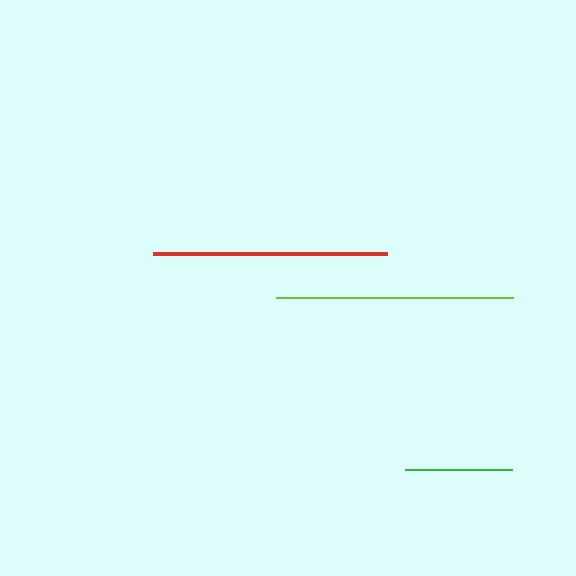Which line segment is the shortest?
The green line is the shortest at approximately 107 pixels.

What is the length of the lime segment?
The lime segment is approximately 237 pixels long.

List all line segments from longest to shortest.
From longest to shortest: lime, red, green.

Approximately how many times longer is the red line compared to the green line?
The red line is approximately 2.2 times the length of the green line.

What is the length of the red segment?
The red segment is approximately 234 pixels long.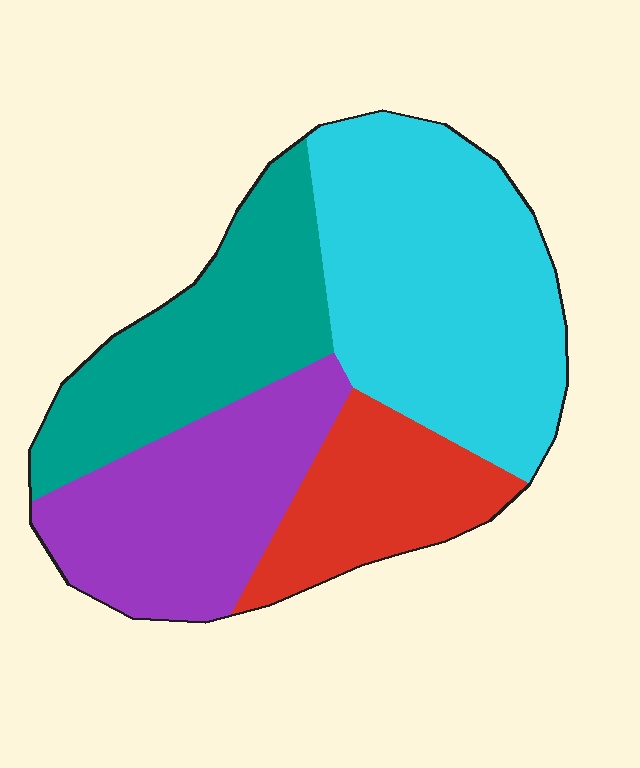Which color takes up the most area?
Cyan, at roughly 35%.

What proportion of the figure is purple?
Purple covers 24% of the figure.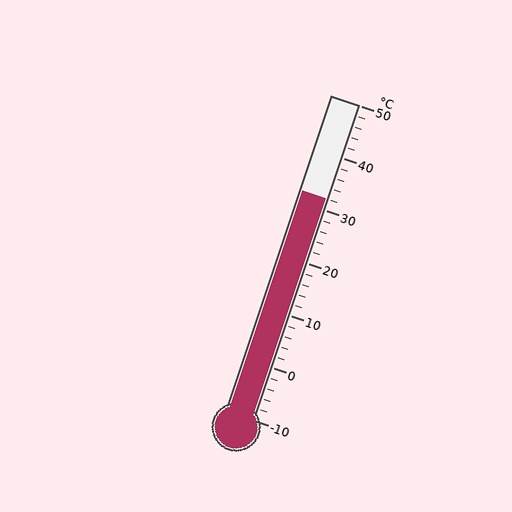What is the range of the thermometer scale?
The thermometer scale ranges from -10°C to 50°C.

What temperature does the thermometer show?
The thermometer shows approximately 32°C.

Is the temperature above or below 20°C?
The temperature is above 20°C.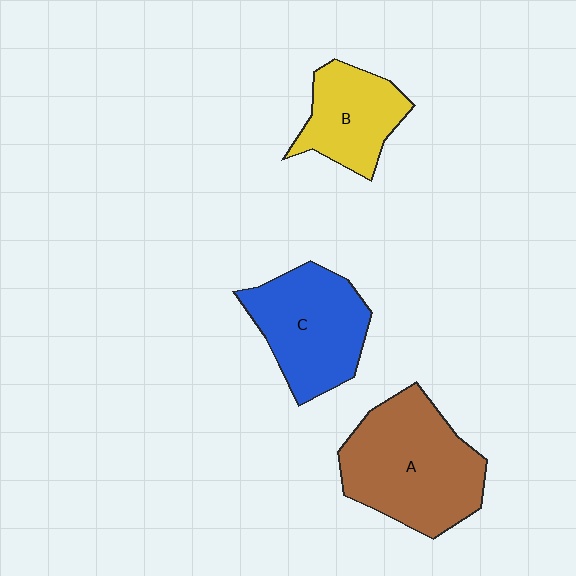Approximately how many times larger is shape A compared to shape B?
Approximately 1.7 times.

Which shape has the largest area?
Shape A (brown).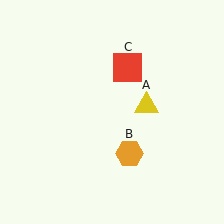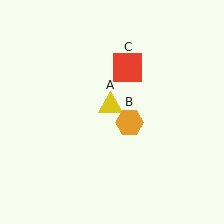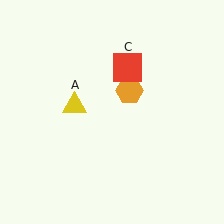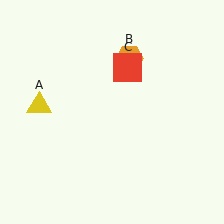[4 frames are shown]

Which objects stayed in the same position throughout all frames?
Red square (object C) remained stationary.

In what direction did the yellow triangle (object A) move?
The yellow triangle (object A) moved left.